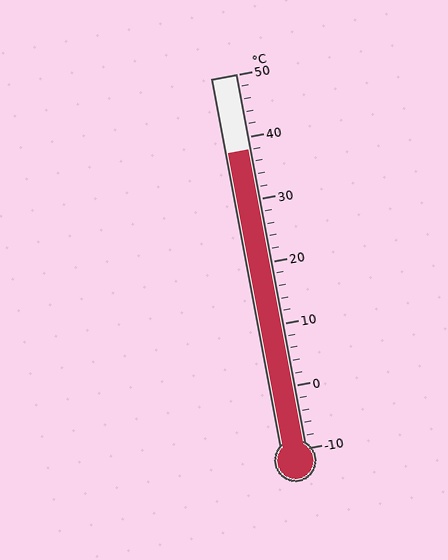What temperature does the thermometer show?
The thermometer shows approximately 38°C.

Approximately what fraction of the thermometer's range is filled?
The thermometer is filled to approximately 80% of its range.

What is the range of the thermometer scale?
The thermometer scale ranges from -10°C to 50°C.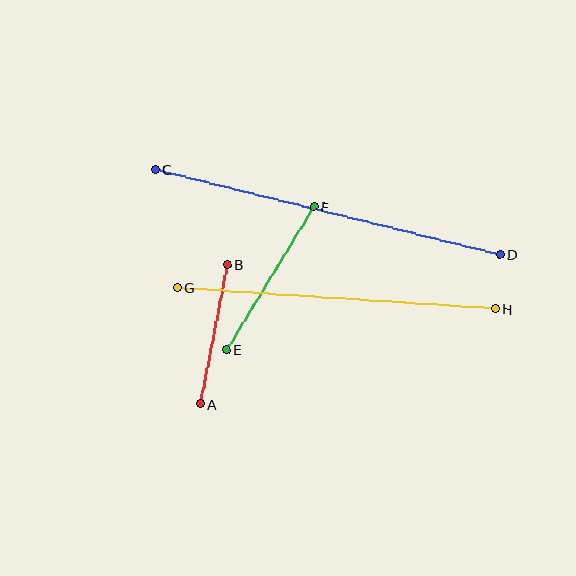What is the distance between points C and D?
The distance is approximately 355 pixels.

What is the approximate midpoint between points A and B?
The midpoint is at approximately (214, 334) pixels.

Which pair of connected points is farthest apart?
Points C and D are farthest apart.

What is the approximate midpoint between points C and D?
The midpoint is at approximately (328, 212) pixels.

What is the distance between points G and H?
The distance is approximately 319 pixels.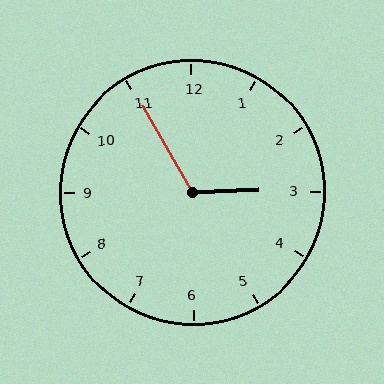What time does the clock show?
2:55.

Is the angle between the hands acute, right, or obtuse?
It is obtuse.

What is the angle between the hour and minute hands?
Approximately 118 degrees.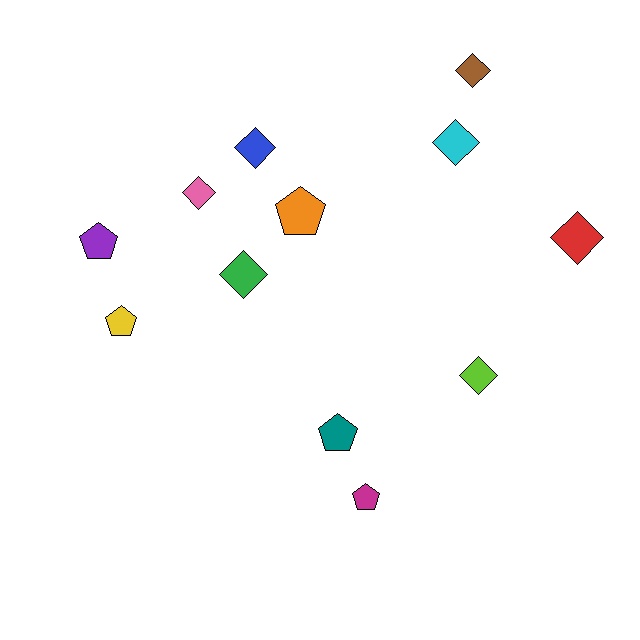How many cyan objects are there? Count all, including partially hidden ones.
There is 1 cyan object.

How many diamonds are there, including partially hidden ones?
There are 7 diamonds.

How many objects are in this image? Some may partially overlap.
There are 12 objects.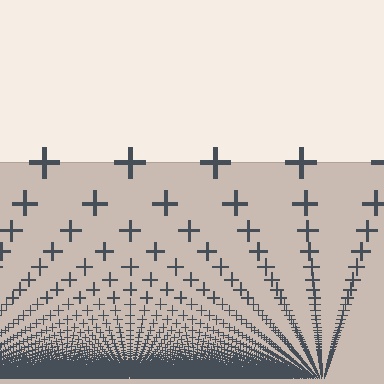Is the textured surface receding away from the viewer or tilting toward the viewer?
The surface appears to tilt toward the viewer. Texture elements get larger and sparser toward the top.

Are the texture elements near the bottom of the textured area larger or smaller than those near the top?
Smaller. The gradient is inverted — elements near the bottom are smaller and denser.